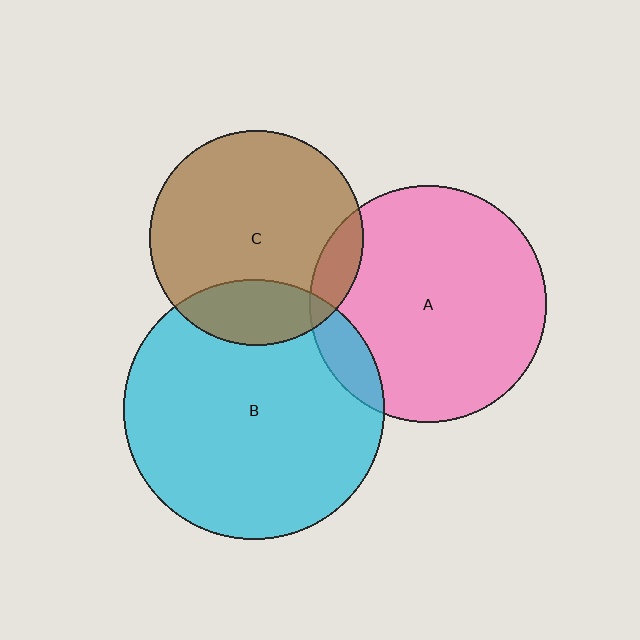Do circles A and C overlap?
Yes.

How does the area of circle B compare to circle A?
Approximately 1.2 times.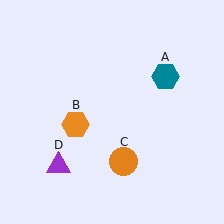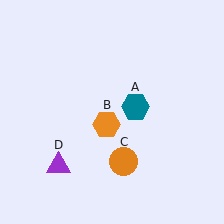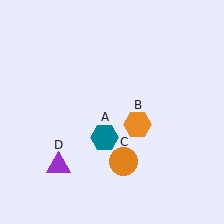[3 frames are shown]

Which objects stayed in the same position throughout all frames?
Orange circle (object C) and purple triangle (object D) remained stationary.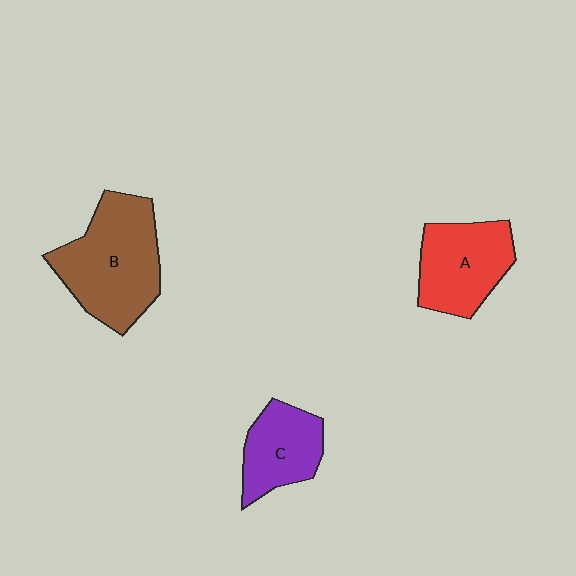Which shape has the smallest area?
Shape C (purple).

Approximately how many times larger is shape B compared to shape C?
Approximately 1.7 times.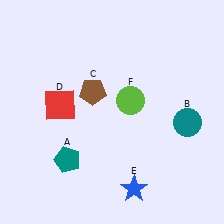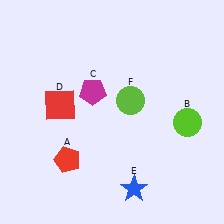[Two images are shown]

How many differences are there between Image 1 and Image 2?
There are 3 differences between the two images.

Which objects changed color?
A changed from teal to red. B changed from teal to lime. C changed from brown to magenta.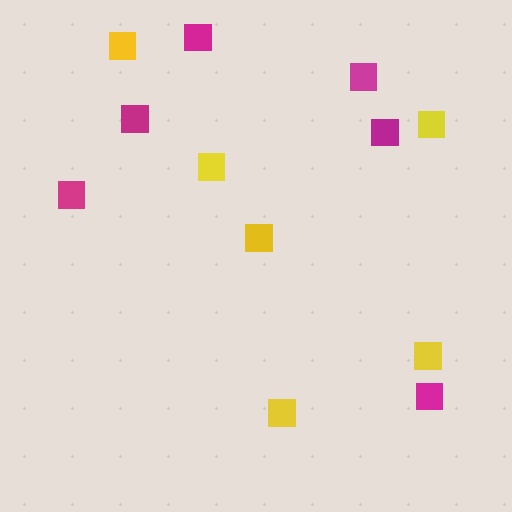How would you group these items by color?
There are 2 groups: one group of yellow squares (6) and one group of magenta squares (6).